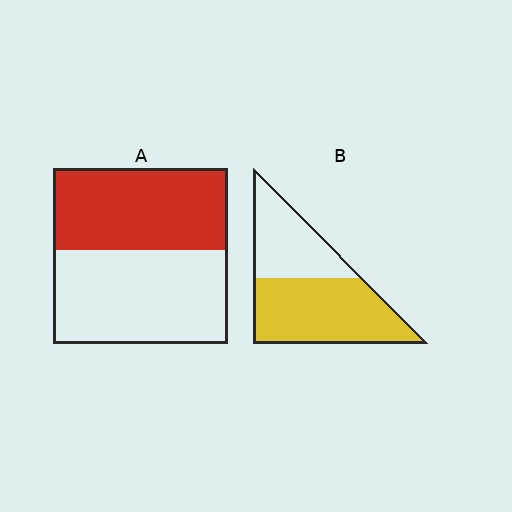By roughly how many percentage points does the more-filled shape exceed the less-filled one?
By roughly 15 percentage points (B over A).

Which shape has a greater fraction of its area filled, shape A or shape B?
Shape B.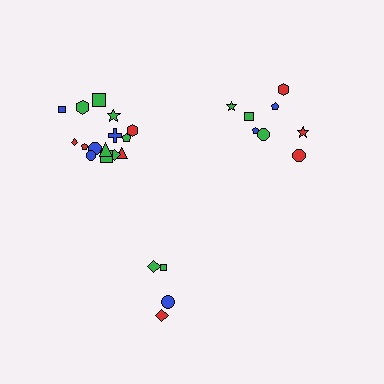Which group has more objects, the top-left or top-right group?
The top-left group.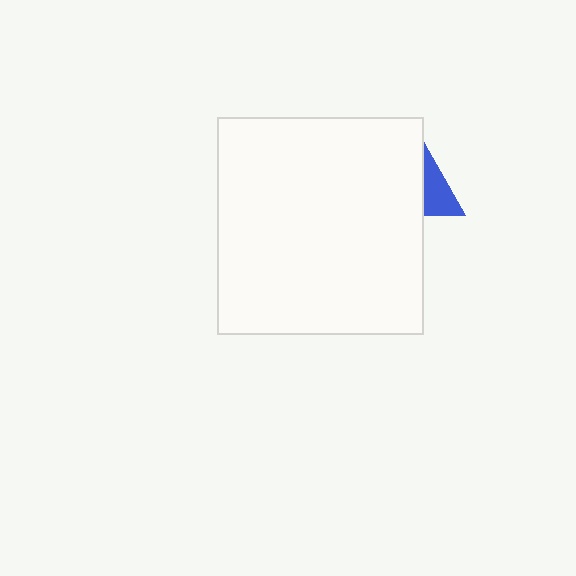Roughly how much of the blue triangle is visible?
A small part of it is visible (roughly 30%).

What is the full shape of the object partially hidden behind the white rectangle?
The partially hidden object is a blue triangle.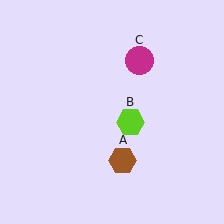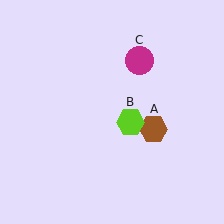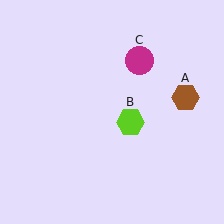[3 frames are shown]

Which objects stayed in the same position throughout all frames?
Lime hexagon (object B) and magenta circle (object C) remained stationary.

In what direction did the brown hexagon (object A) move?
The brown hexagon (object A) moved up and to the right.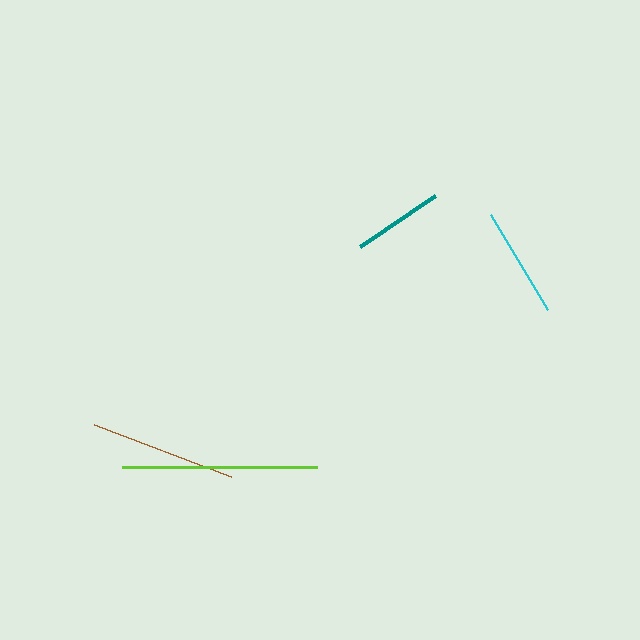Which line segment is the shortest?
The teal line is the shortest at approximately 91 pixels.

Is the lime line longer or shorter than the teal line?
The lime line is longer than the teal line.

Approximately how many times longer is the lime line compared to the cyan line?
The lime line is approximately 1.8 times the length of the cyan line.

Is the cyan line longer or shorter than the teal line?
The cyan line is longer than the teal line.